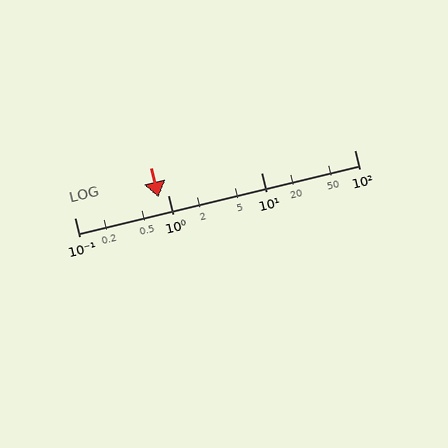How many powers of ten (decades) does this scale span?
The scale spans 3 decades, from 0.1 to 100.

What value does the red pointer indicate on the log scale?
The pointer indicates approximately 0.79.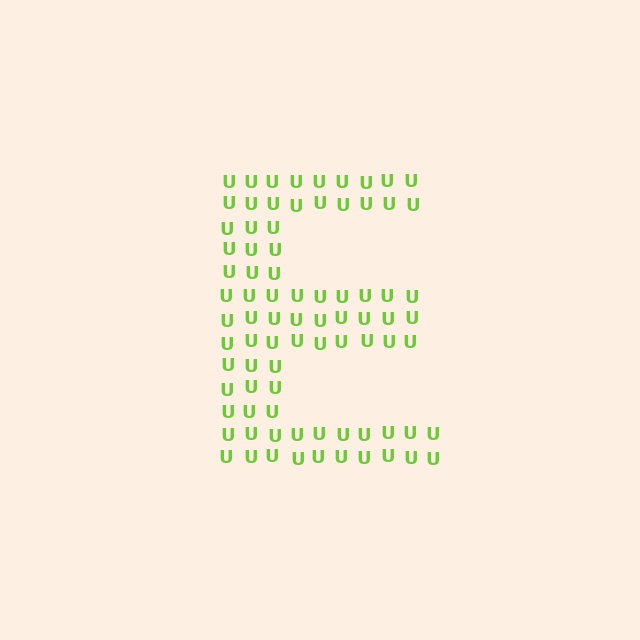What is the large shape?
The large shape is the letter E.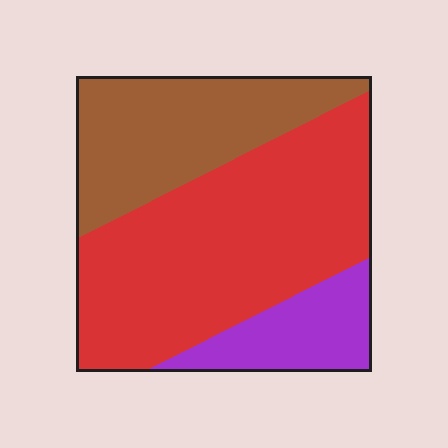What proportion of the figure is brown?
Brown takes up about one third (1/3) of the figure.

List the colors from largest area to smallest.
From largest to smallest: red, brown, purple.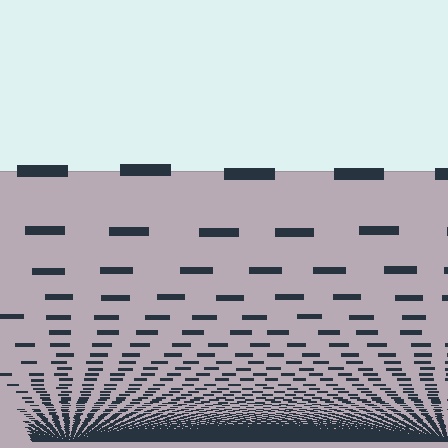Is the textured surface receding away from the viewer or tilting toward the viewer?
The surface appears to tilt toward the viewer. Texture elements get larger and sparser toward the top.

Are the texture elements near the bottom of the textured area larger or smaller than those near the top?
Smaller. The gradient is inverted — elements near the bottom are smaller and denser.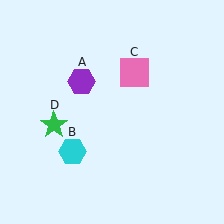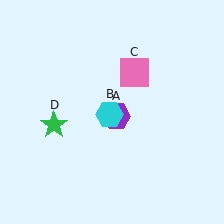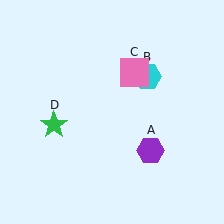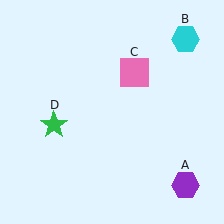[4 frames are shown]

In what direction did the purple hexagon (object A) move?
The purple hexagon (object A) moved down and to the right.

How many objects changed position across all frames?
2 objects changed position: purple hexagon (object A), cyan hexagon (object B).